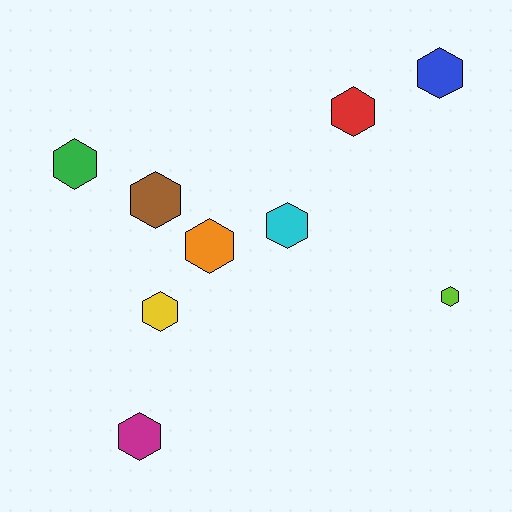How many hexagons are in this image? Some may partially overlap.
There are 9 hexagons.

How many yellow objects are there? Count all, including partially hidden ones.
There is 1 yellow object.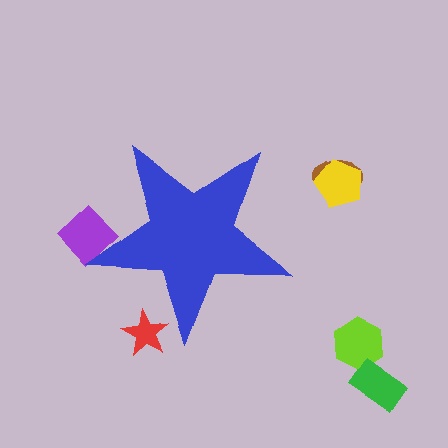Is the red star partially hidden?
Yes, the red star is partially hidden behind the blue star.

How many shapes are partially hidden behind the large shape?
2 shapes are partially hidden.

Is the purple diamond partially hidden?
Yes, the purple diamond is partially hidden behind the blue star.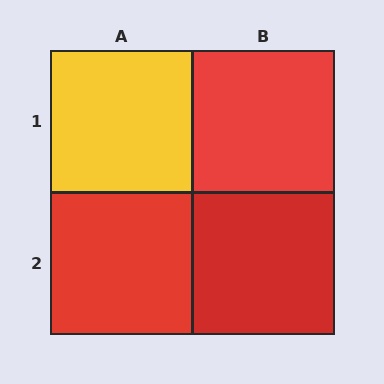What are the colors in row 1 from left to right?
Yellow, red.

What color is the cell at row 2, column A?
Red.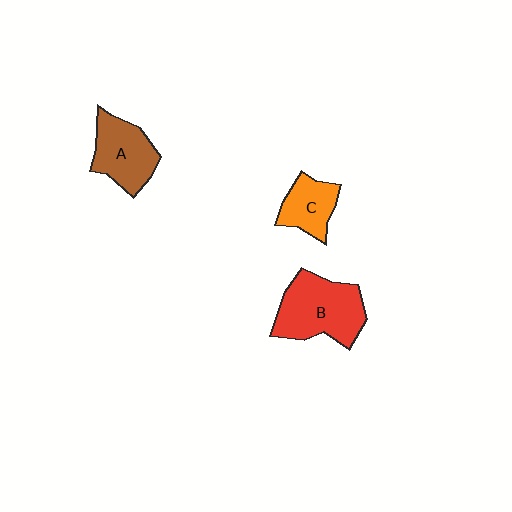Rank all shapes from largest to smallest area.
From largest to smallest: B (red), A (brown), C (orange).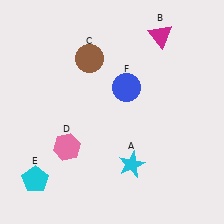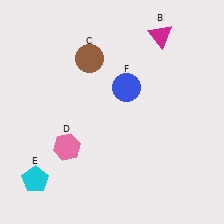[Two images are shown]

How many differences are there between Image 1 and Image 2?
There is 1 difference between the two images.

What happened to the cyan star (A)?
The cyan star (A) was removed in Image 2. It was in the bottom-right area of Image 1.